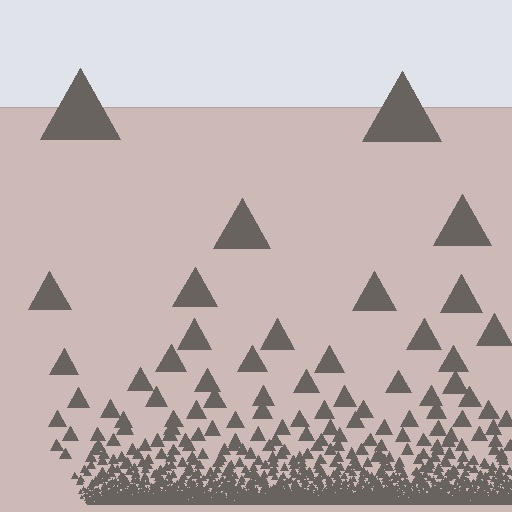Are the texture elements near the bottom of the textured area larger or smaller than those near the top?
Smaller. The gradient is inverted — elements near the bottom are smaller and denser.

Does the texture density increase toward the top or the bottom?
Density increases toward the bottom.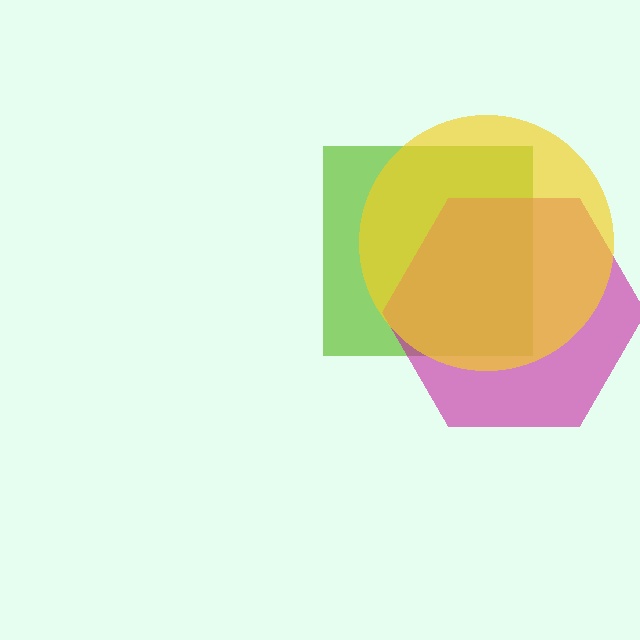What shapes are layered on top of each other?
The layered shapes are: a lime square, a magenta hexagon, a yellow circle.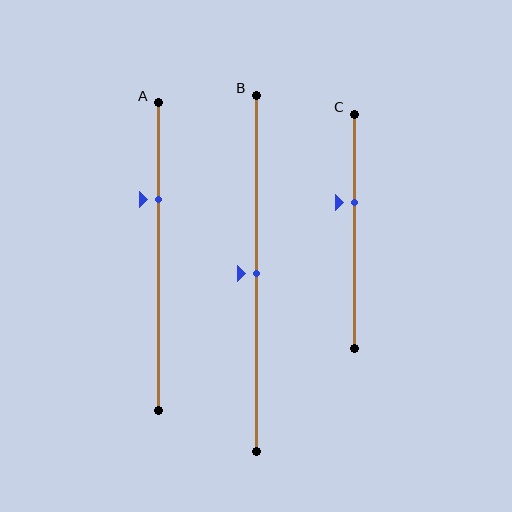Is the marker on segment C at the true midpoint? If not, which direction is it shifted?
No, the marker on segment C is shifted upward by about 12% of the segment length.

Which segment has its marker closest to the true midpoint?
Segment B has its marker closest to the true midpoint.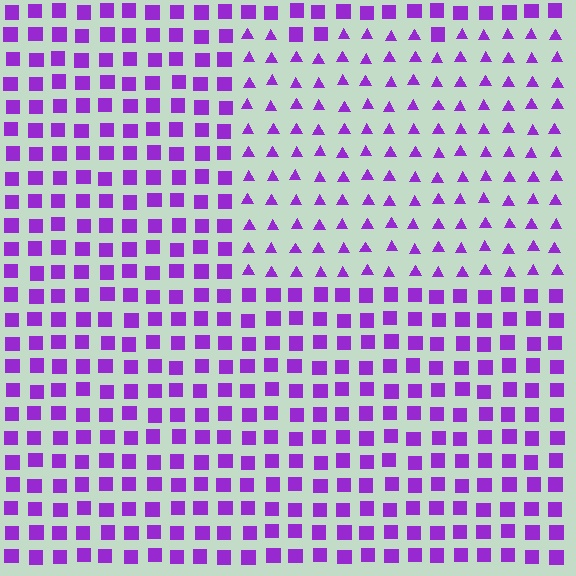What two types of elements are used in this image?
The image uses triangles inside the rectangle region and squares outside it.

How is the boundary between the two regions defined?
The boundary is defined by a change in element shape: triangles inside vs. squares outside. All elements share the same color and spacing.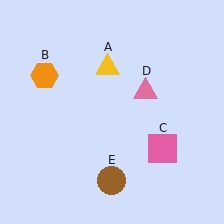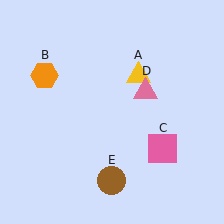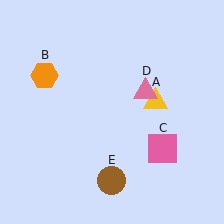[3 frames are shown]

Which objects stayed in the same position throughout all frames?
Orange hexagon (object B) and pink square (object C) and pink triangle (object D) and brown circle (object E) remained stationary.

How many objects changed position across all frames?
1 object changed position: yellow triangle (object A).